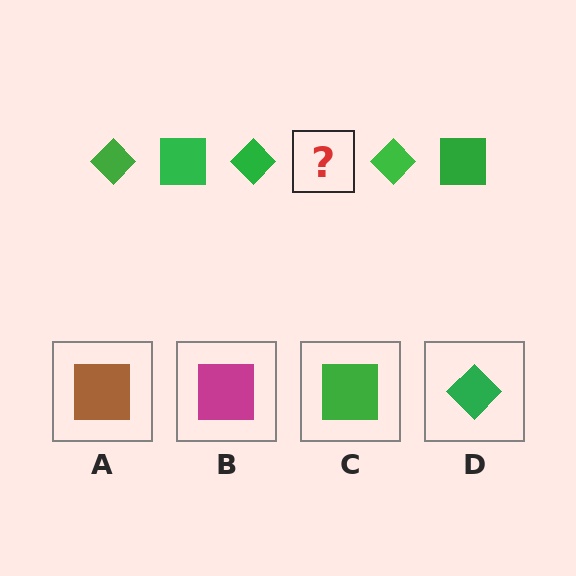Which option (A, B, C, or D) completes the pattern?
C.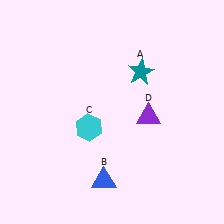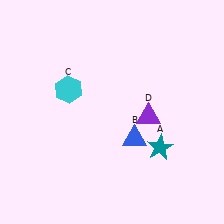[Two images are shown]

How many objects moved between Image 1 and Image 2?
3 objects moved between the two images.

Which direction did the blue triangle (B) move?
The blue triangle (B) moved up.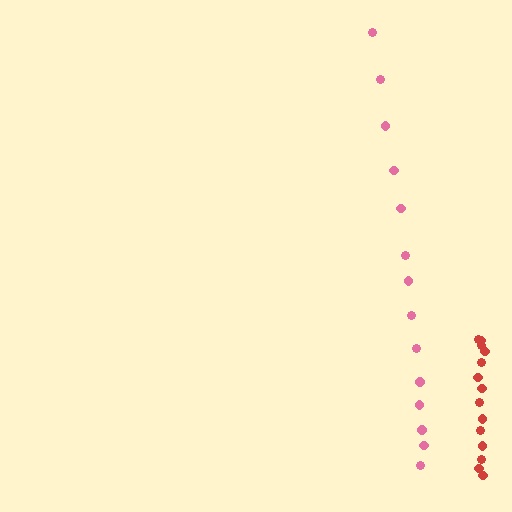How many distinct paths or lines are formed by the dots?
There are 2 distinct paths.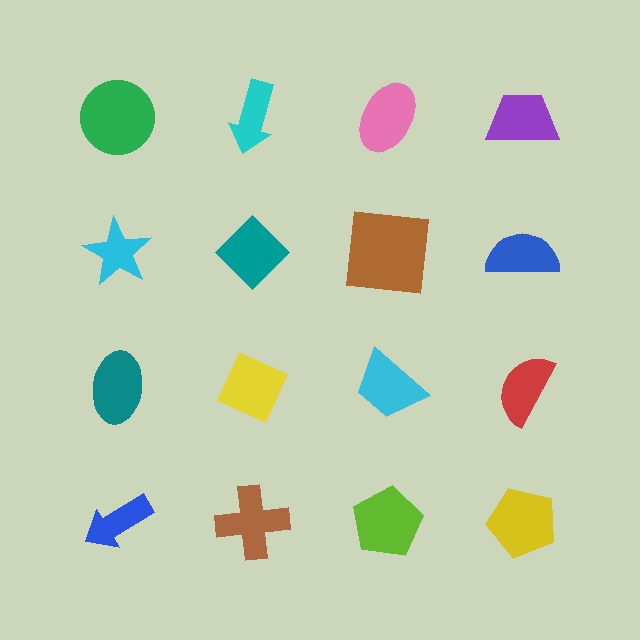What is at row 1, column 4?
A purple trapezoid.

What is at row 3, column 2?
A yellow diamond.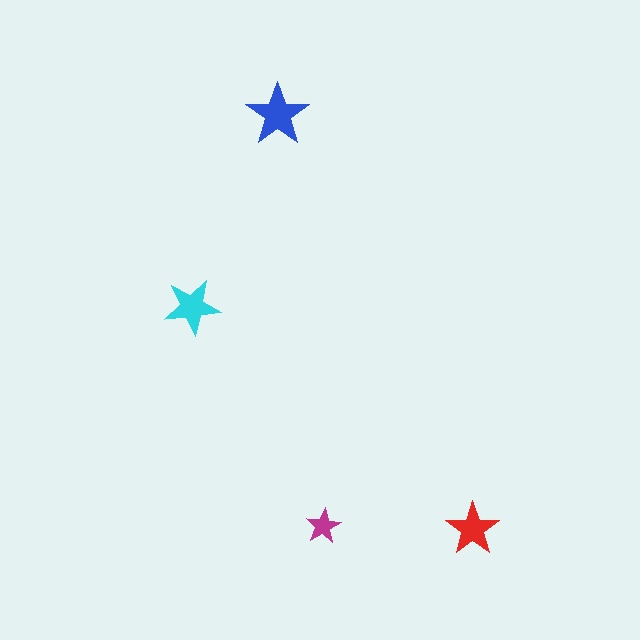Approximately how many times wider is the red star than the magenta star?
About 1.5 times wider.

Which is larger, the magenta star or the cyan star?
The cyan one.